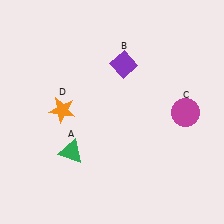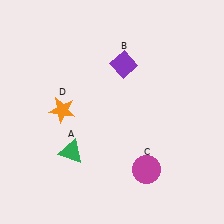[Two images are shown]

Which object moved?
The magenta circle (C) moved down.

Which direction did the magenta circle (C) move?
The magenta circle (C) moved down.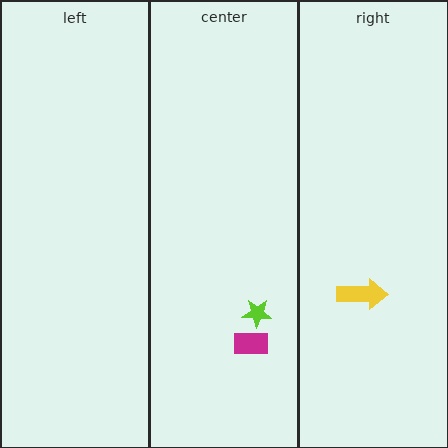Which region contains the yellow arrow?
The right region.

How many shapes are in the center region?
2.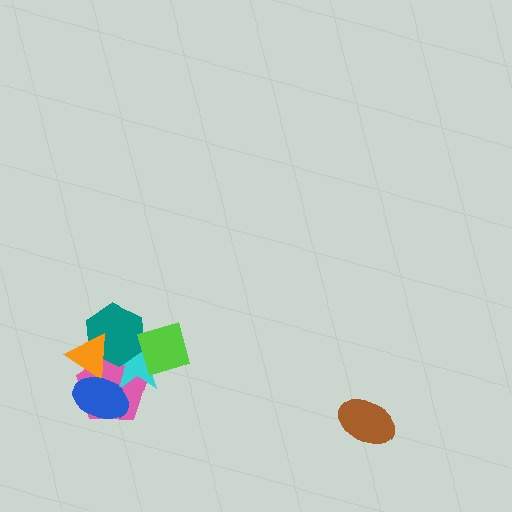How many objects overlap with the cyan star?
5 objects overlap with the cyan star.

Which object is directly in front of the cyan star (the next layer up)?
The teal hexagon is directly in front of the cyan star.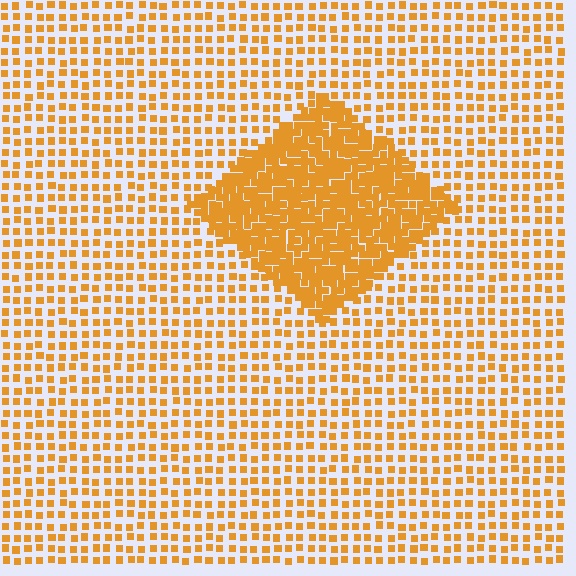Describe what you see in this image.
The image contains small orange elements arranged at two different densities. A diamond-shaped region is visible where the elements are more densely packed than the surrounding area.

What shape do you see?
I see a diamond.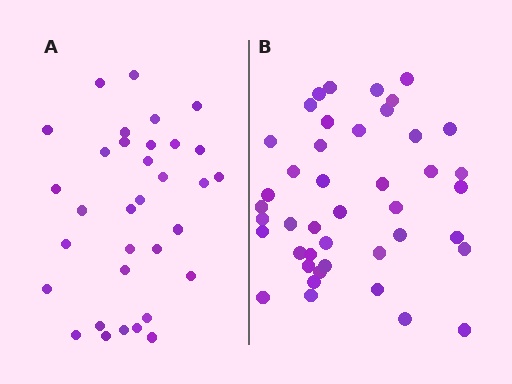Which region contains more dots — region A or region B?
Region B (the right region) has more dots.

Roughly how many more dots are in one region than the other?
Region B has roughly 10 or so more dots than region A.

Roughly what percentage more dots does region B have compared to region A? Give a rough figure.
About 30% more.